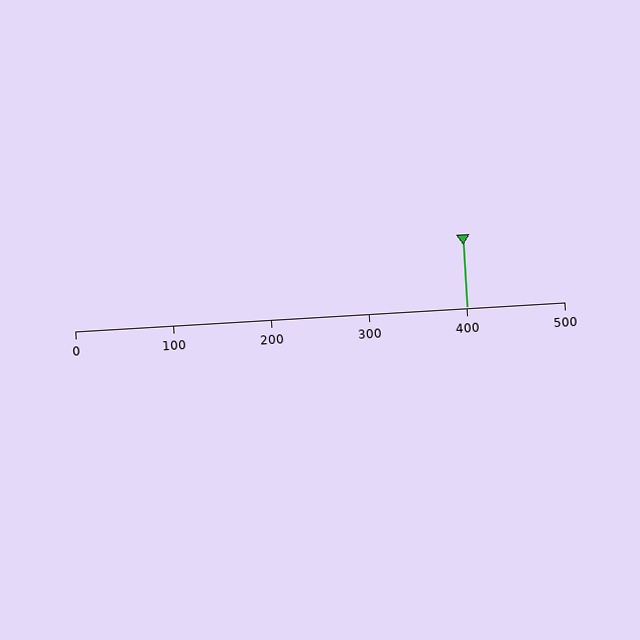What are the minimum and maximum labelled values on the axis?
The axis runs from 0 to 500.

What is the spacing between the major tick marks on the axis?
The major ticks are spaced 100 apart.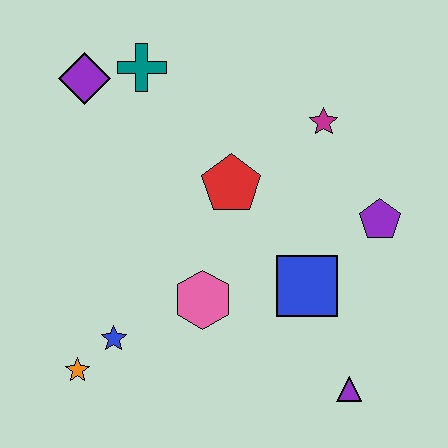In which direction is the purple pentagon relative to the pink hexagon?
The purple pentagon is to the right of the pink hexagon.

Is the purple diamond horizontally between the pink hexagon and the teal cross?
No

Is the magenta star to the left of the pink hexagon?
No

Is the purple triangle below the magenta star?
Yes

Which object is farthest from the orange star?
The magenta star is farthest from the orange star.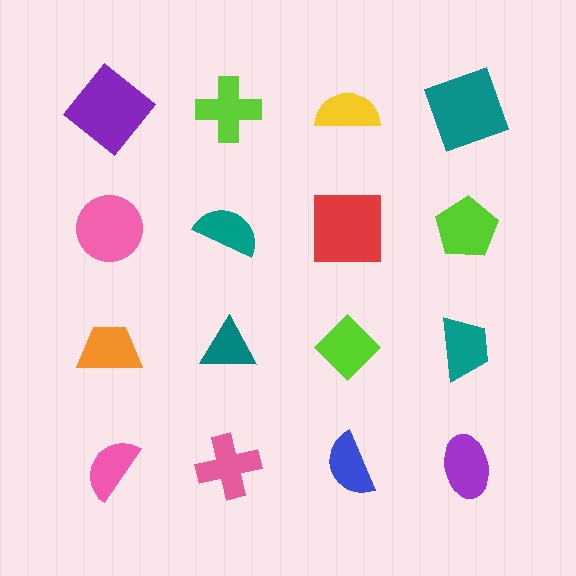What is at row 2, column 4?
A lime pentagon.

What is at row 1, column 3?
A yellow semicircle.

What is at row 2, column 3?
A red square.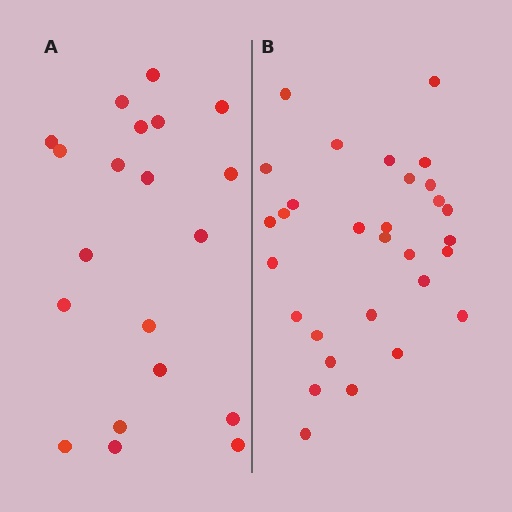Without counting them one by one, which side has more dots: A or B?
Region B (the right region) has more dots.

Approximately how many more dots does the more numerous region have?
Region B has roughly 10 or so more dots than region A.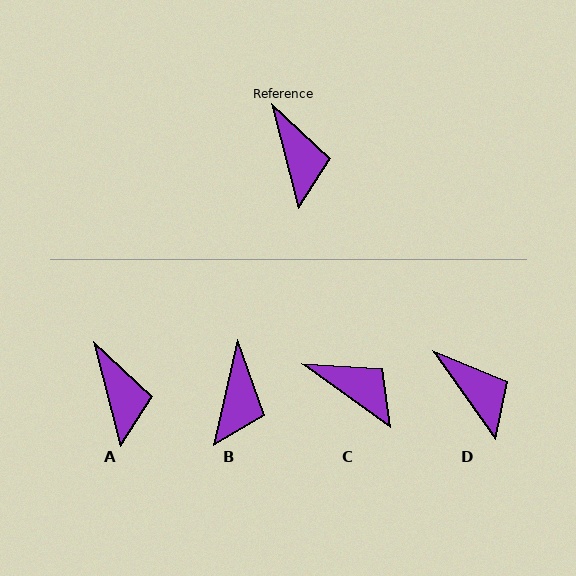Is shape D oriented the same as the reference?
No, it is off by about 21 degrees.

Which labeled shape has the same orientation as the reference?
A.